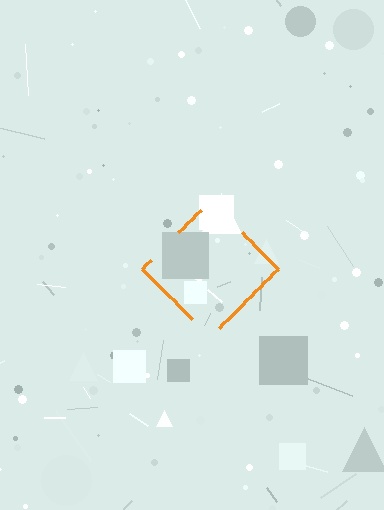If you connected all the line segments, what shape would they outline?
They would outline a diamond.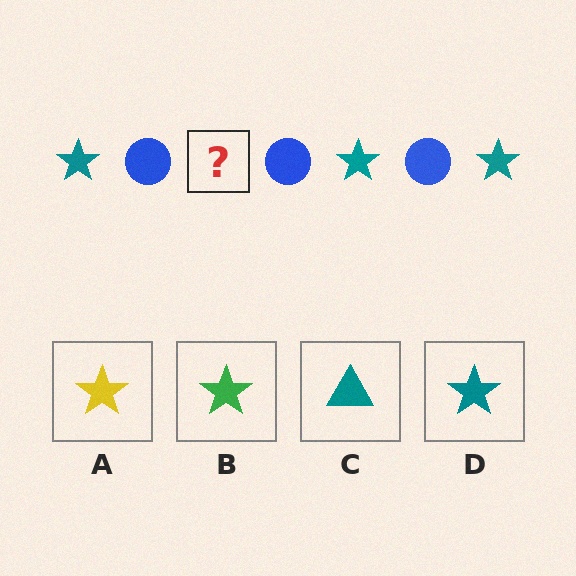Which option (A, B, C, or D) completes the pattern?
D.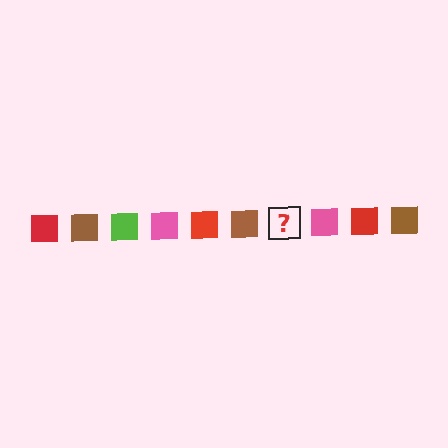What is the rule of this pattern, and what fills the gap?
The rule is that the pattern cycles through red, brown, lime, pink squares. The gap should be filled with a lime square.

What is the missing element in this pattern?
The missing element is a lime square.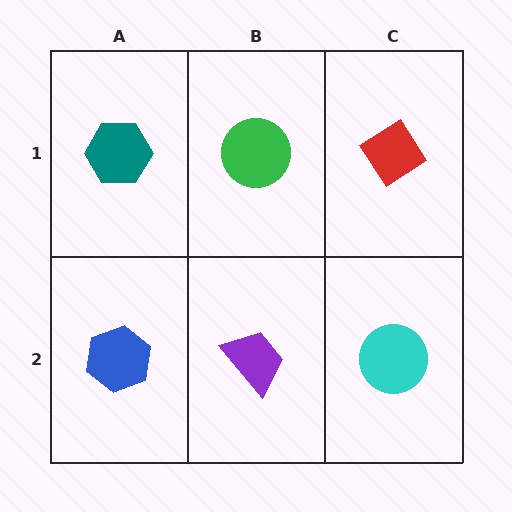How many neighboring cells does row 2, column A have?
2.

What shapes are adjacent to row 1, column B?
A purple trapezoid (row 2, column B), a teal hexagon (row 1, column A), a red diamond (row 1, column C).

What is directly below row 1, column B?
A purple trapezoid.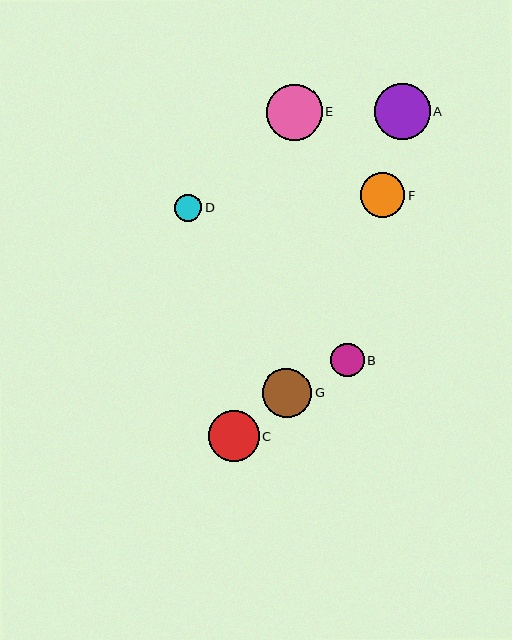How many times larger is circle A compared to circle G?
Circle A is approximately 1.1 times the size of circle G.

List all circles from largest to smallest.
From largest to smallest: A, E, C, G, F, B, D.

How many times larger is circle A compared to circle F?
Circle A is approximately 1.3 times the size of circle F.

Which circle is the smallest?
Circle D is the smallest with a size of approximately 27 pixels.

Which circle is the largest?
Circle A is the largest with a size of approximately 56 pixels.